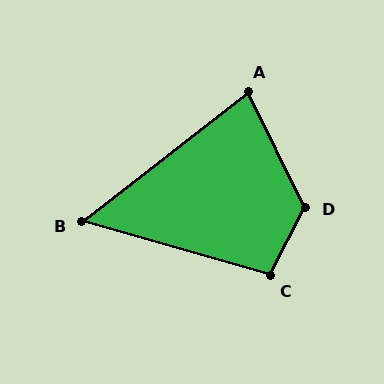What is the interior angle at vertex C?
Approximately 101 degrees (obtuse).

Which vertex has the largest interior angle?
D, at approximately 126 degrees.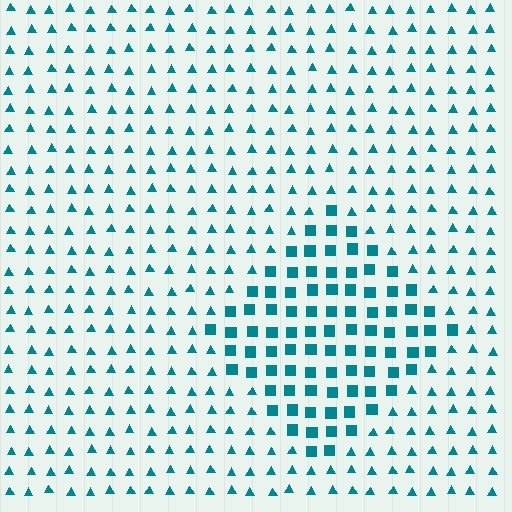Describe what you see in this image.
The image is filled with small teal elements arranged in a uniform grid. A diamond-shaped region contains squares, while the surrounding area contains triangles. The boundary is defined purely by the change in element shape.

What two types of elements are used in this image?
The image uses squares inside the diamond region and triangles outside it.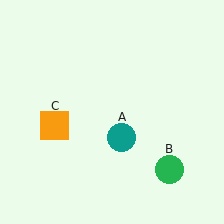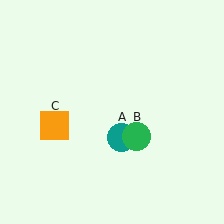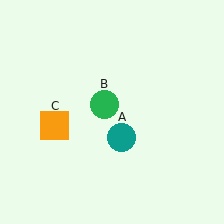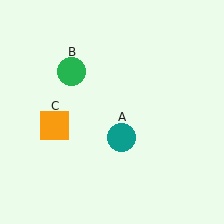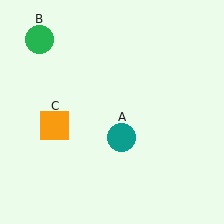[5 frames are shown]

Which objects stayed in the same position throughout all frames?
Teal circle (object A) and orange square (object C) remained stationary.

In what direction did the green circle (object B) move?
The green circle (object B) moved up and to the left.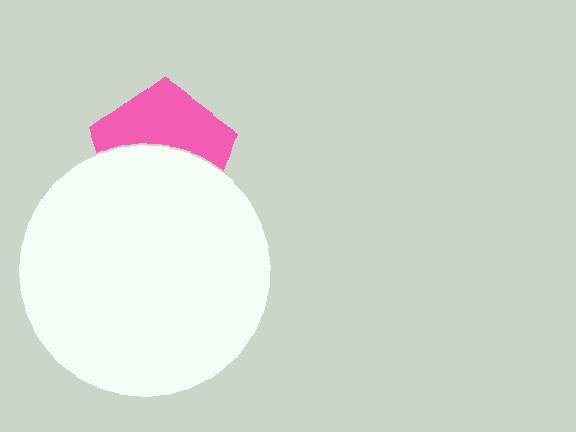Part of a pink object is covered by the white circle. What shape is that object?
It is a pentagon.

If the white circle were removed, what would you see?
You would see the complete pink pentagon.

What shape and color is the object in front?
The object in front is a white circle.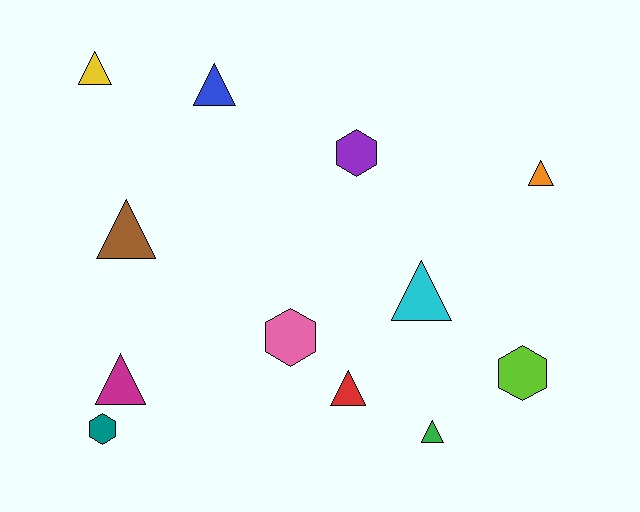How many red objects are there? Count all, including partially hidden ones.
There is 1 red object.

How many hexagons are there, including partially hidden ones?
There are 4 hexagons.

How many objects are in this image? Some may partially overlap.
There are 12 objects.